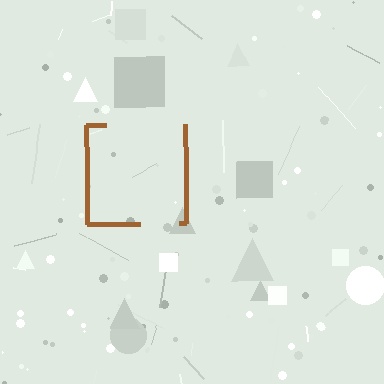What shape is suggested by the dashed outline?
The dashed outline suggests a square.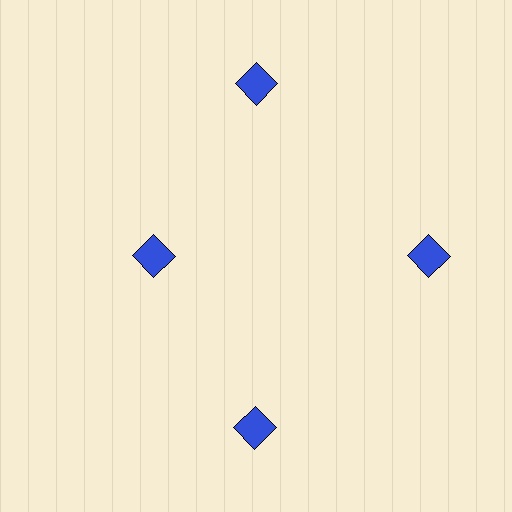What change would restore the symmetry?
The symmetry would be restored by moving it outward, back onto the ring so that all 4 diamonds sit at equal angles and equal distance from the center.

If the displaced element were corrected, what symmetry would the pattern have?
It would have 4-fold rotational symmetry — the pattern would map onto itself every 90 degrees.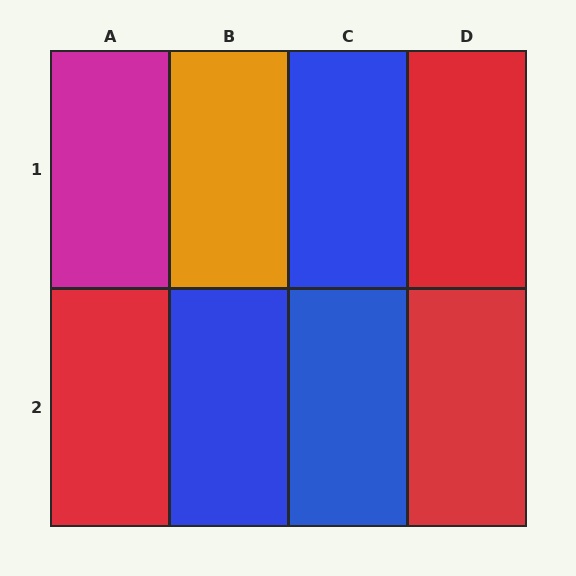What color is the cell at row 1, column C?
Blue.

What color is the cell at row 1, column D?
Red.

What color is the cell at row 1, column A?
Magenta.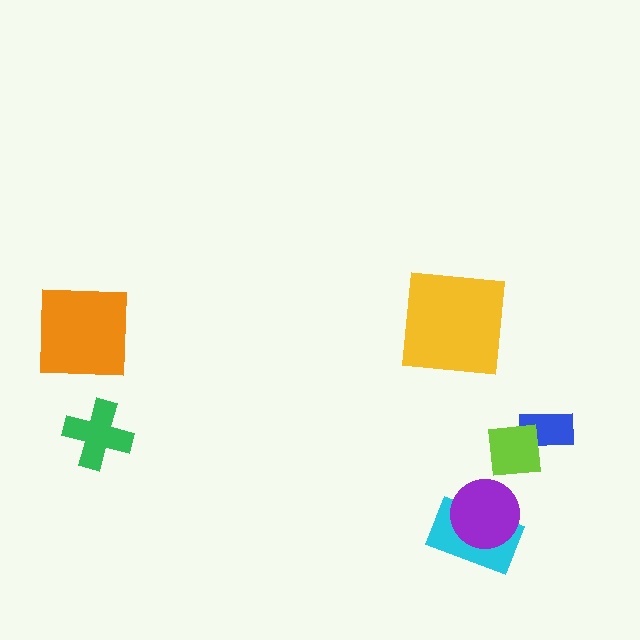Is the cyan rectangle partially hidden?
Yes, it is partially covered by another shape.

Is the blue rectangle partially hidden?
Yes, it is partially covered by another shape.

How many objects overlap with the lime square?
1 object overlaps with the lime square.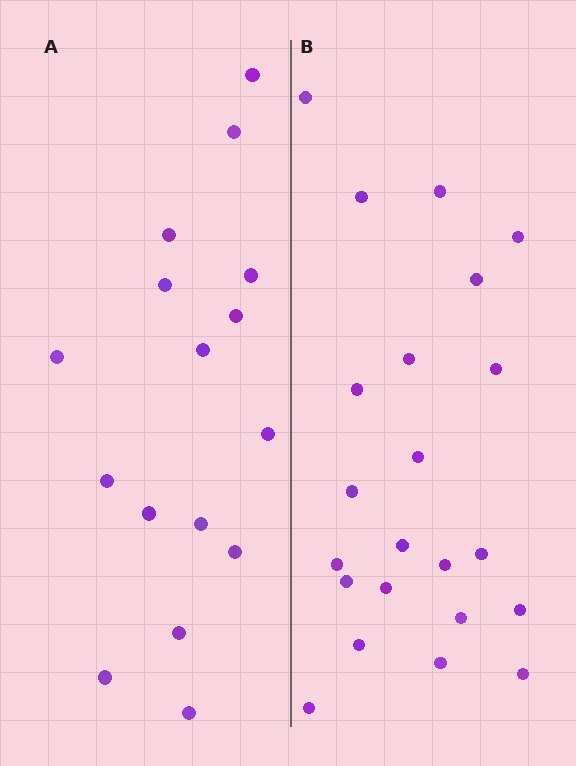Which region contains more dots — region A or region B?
Region B (the right region) has more dots.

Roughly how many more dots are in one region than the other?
Region B has about 6 more dots than region A.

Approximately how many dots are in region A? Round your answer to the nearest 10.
About 20 dots. (The exact count is 16, which rounds to 20.)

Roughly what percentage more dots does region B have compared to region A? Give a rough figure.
About 40% more.